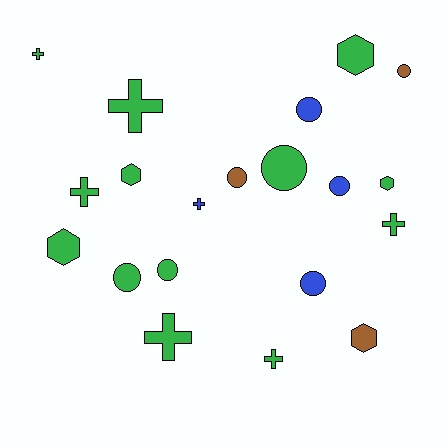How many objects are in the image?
There are 20 objects.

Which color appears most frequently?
Green, with 13 objects.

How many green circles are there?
There are 3 green circles.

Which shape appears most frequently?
Circle, with 8 objects.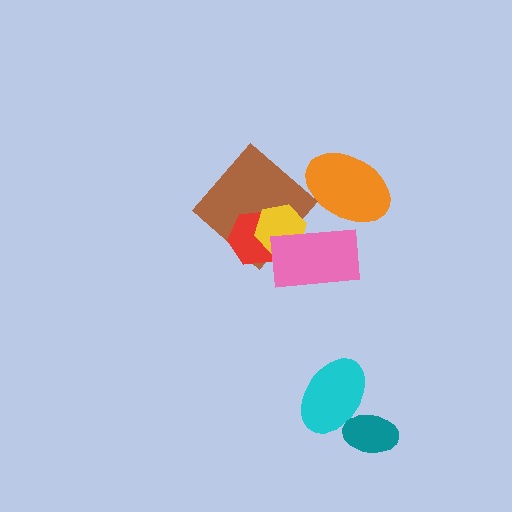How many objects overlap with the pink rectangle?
3 objects overlap with the pink rectangle.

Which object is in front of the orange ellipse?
The pink rectangle is in front of the orange ellipse.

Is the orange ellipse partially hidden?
Yes, it is partially covered by another shape.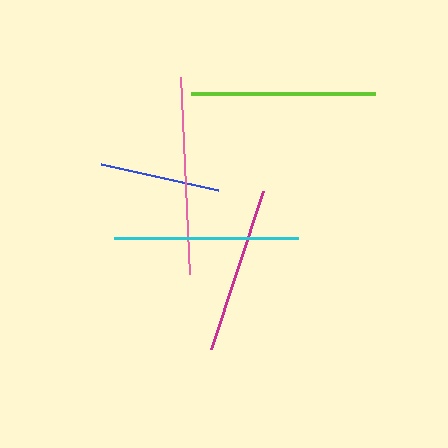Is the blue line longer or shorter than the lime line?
The lime line is longer than the blue line.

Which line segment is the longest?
The pink line is the longest at approximately 197 pixels.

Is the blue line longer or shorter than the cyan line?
The cyan line is longer than the blue line.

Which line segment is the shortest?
The blue line is the shortest at approximately 120 pixels.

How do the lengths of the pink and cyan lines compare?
The pink and cyan lines are approximately the same length.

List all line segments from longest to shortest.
From longest to shortest: pink, cyan, lime, magenta, blue.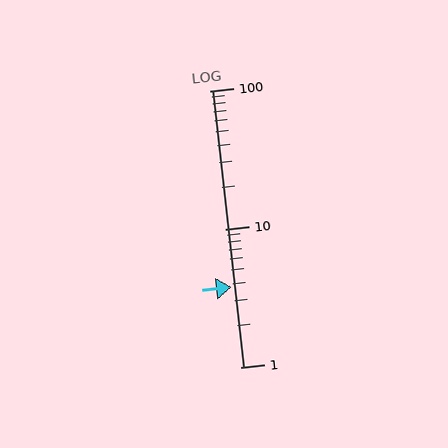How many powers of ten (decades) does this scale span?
The scale spans 2 decades, from 1 to 100.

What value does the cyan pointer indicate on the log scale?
The pointer indicates approximately 3.8.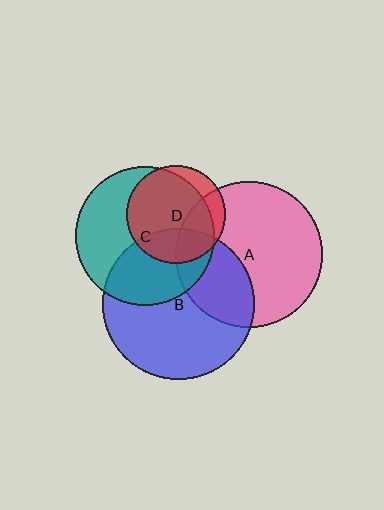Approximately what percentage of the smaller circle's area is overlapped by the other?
Approximately 15%.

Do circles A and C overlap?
Yes.